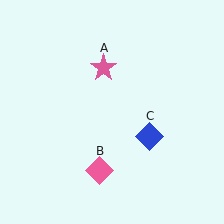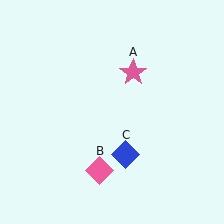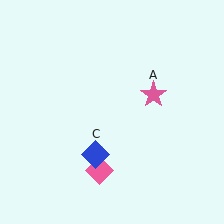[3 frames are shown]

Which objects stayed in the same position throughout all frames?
Pink diamond (object B) remained stationary.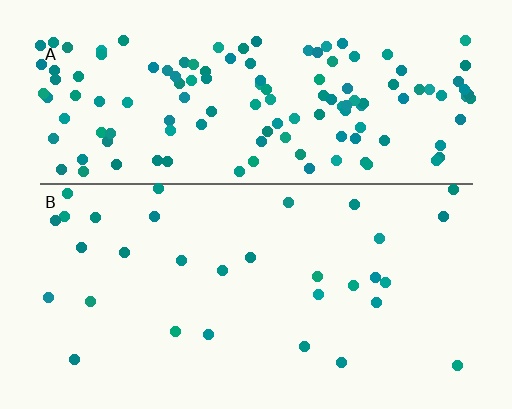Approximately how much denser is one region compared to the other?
Approximately 4.4× — region A over region B.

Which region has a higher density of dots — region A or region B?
A (the top).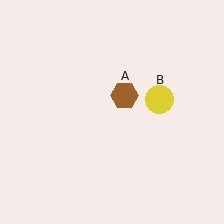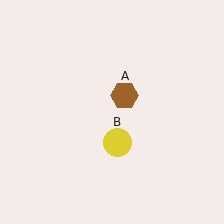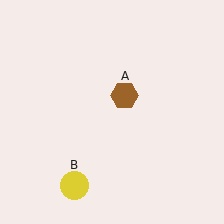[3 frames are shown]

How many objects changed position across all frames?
1 object changed position: yellow circle (object B).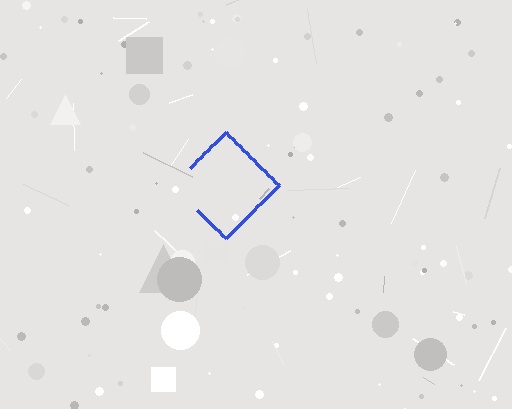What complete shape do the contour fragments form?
The contour fragments form a diamond.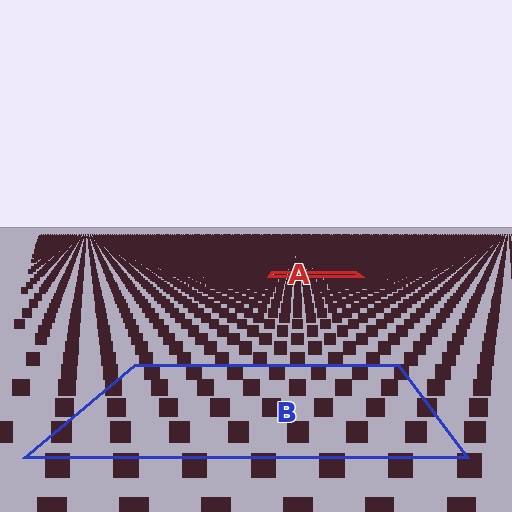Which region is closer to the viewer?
Region B is closer. The texture elements there are larger and more spread out.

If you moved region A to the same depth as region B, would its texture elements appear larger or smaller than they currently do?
They would appear larger. At a closer depth, the same texture elements are projected at a bigger on-screen size.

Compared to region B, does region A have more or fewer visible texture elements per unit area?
Region A has more texture elements per unit area — they are packed more densely because it is farther away.